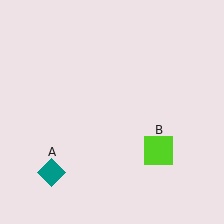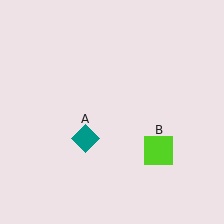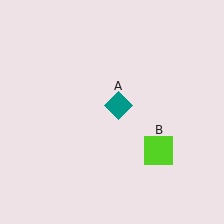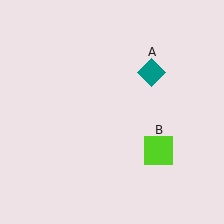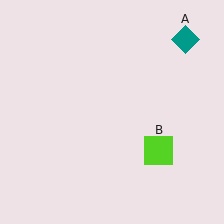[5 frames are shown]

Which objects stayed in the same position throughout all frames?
Lime square (object B) remained stationary.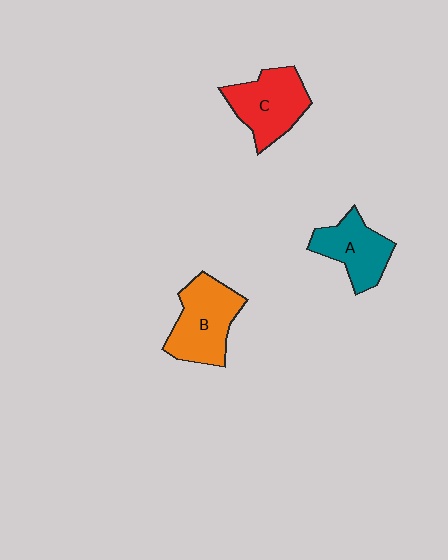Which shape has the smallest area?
Shape A (teal).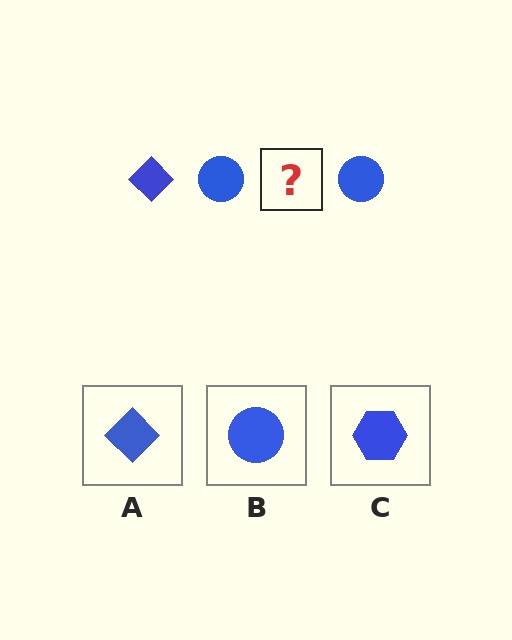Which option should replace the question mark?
Option A.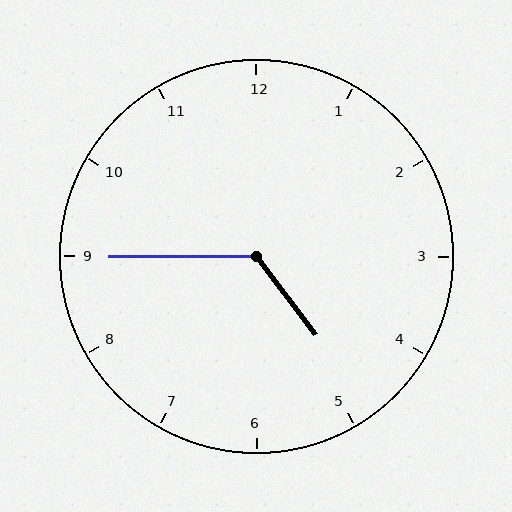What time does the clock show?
4:45.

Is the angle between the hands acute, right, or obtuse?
It is obtuse.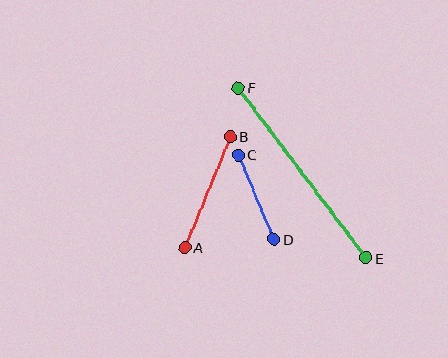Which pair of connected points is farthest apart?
Points E and F are farthest apart.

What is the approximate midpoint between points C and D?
The midpoint is at approximately (256, 197) pixels.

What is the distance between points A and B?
The distance is approximately 120 pixels.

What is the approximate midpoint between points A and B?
The midpoint is at approximately (207, 192) pixels.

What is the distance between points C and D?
The distance is approximately 92 pixels.